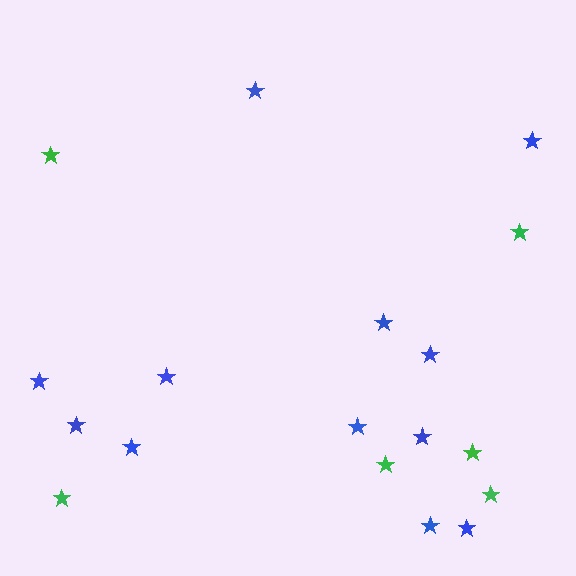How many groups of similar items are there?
There are 2 groups: one group of blue stars (12) and one group of green stars (6).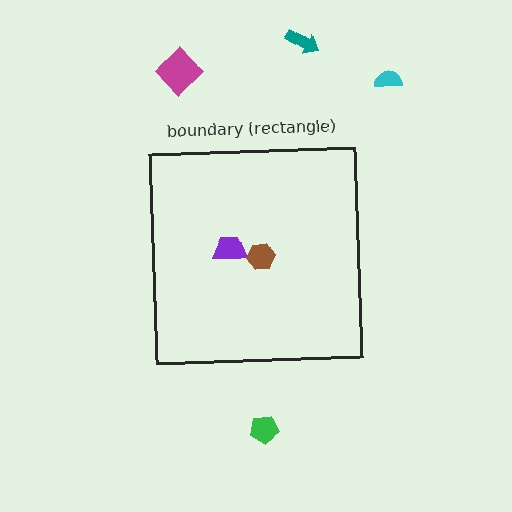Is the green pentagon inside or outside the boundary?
Outside.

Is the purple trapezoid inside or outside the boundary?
Inside.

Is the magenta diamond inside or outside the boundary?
Outside.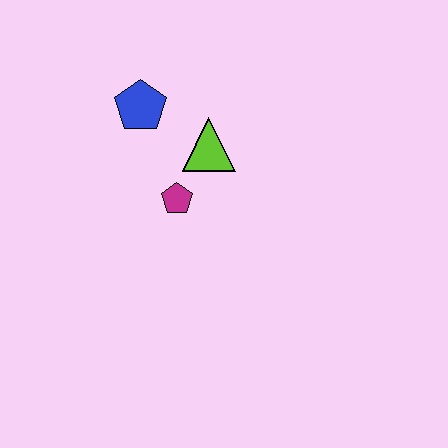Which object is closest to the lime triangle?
The magenta pentagon is closest to the lime triangle.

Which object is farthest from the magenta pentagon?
The blue pentagon is farthest from the magenta pentagon.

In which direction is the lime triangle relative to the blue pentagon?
The lime triangle is to the right of the blue pentagon.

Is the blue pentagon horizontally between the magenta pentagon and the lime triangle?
No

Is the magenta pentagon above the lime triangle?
No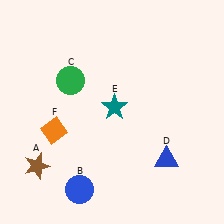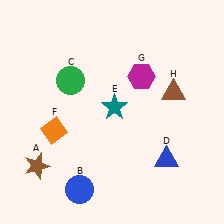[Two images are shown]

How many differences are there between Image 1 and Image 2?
There are 2 differences between the two images.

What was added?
A magenta hexagon (G), a brown triangle (H) were added in Image 2.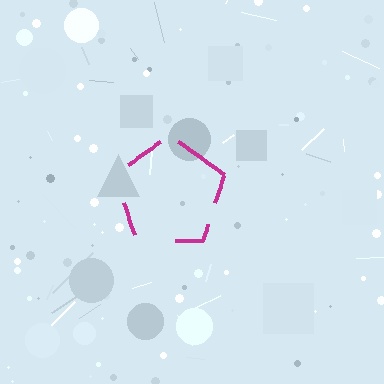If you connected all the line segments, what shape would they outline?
They would outline a pentagon.